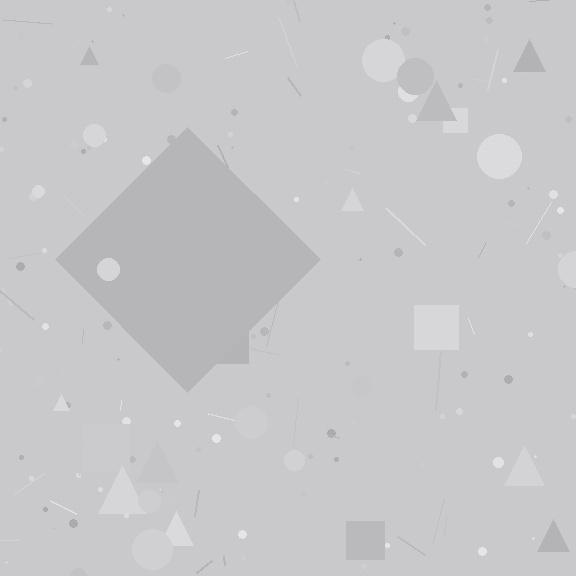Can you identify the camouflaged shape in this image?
The camouflaged shape is a diamond.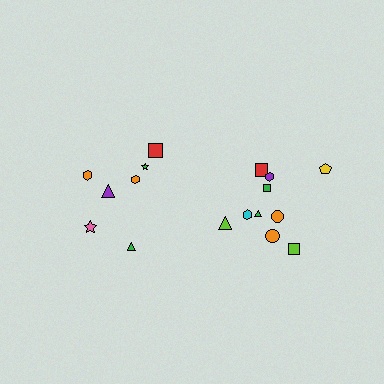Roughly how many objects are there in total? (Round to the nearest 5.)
Roughly 15 objects in total.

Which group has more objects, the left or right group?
The right group.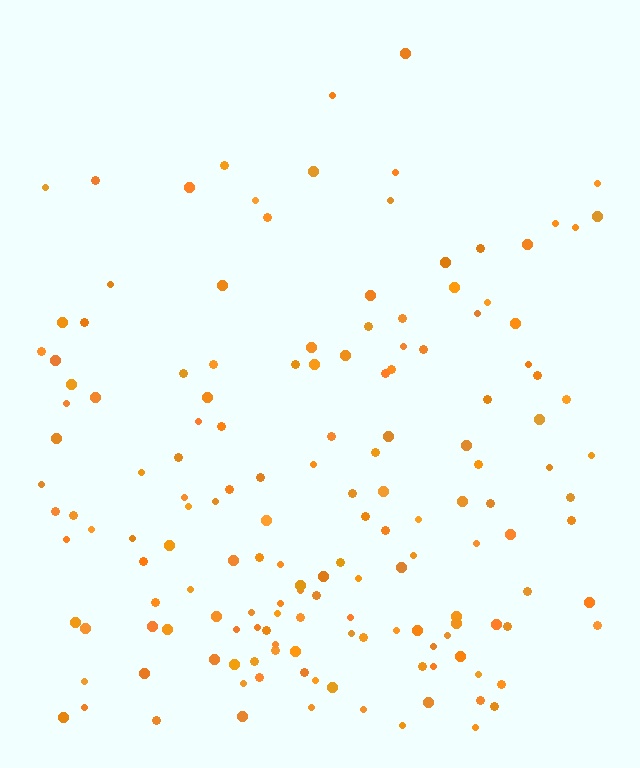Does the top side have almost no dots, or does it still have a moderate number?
Still a moderate number, just noticeably fewer than the bottom.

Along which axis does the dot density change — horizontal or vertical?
Vertical.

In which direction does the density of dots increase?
From top to bottom, with the bottom side densest.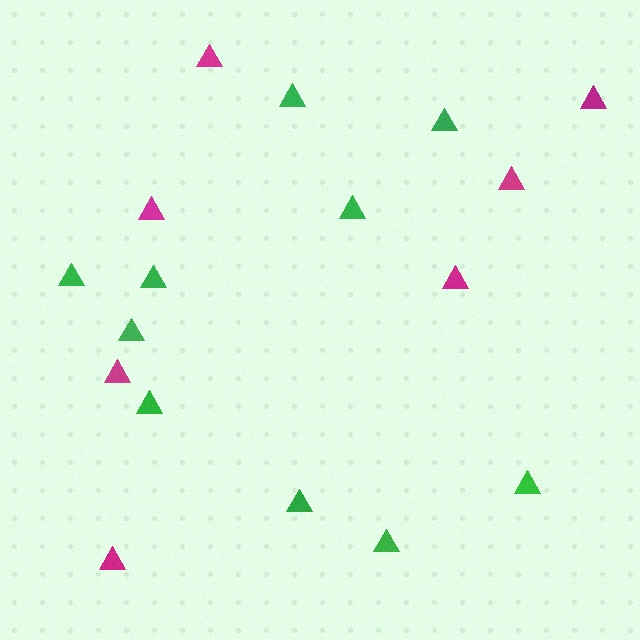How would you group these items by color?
There are 2 groups: one group of magenta triangles (7) and one group of green triangles (10).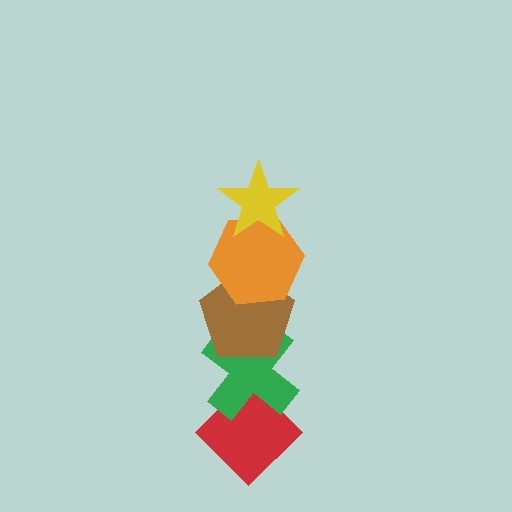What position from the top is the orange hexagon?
The orange hexagon is 2nd from the top.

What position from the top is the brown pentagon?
The brown pentagon is 3rd from the top.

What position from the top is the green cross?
The green cross is 4th from the top.